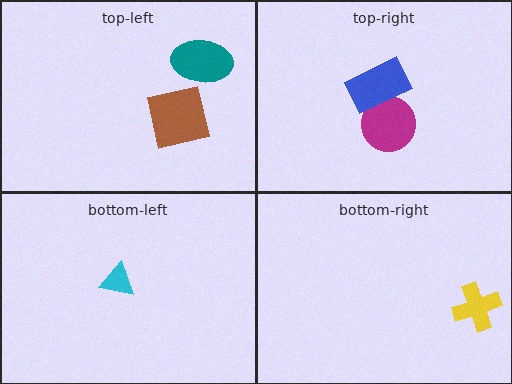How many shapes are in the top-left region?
2.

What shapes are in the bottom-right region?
The yellow cross.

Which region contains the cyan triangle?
The bottom-left region.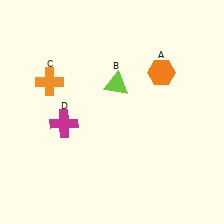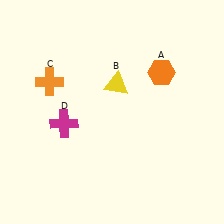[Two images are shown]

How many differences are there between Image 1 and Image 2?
There is 1 difference between the two images.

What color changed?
The triangle (B) changed from lime in Image 1 to yellow in Image 2.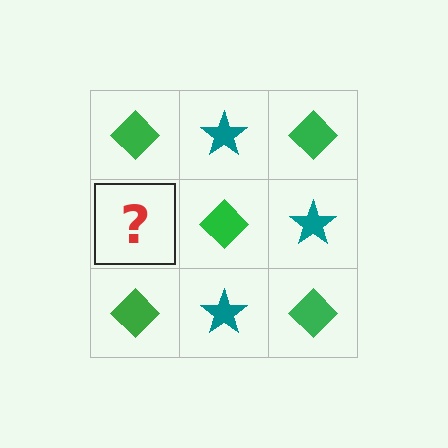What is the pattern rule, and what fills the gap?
The rule is that it alternates green diamond and teal star in a checkerboard pattern. The gap should be filled with a teal star.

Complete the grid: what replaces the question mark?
The question mark should be replaced with a teal star.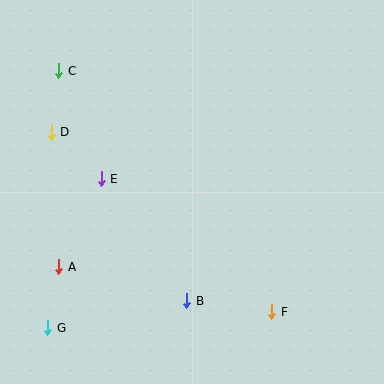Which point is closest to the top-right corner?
Point F is closest to the top-right corner.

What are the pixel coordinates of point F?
Point F is at (272, 312).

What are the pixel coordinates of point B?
Point B is at (187, 301).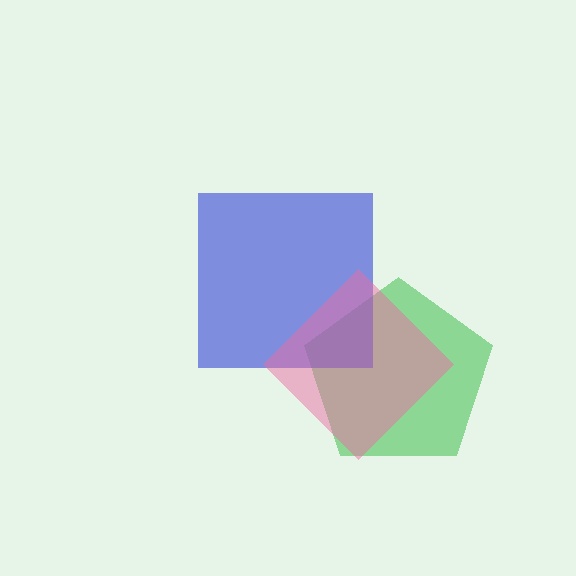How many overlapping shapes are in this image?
There are 3 overlapping shapes in the image.